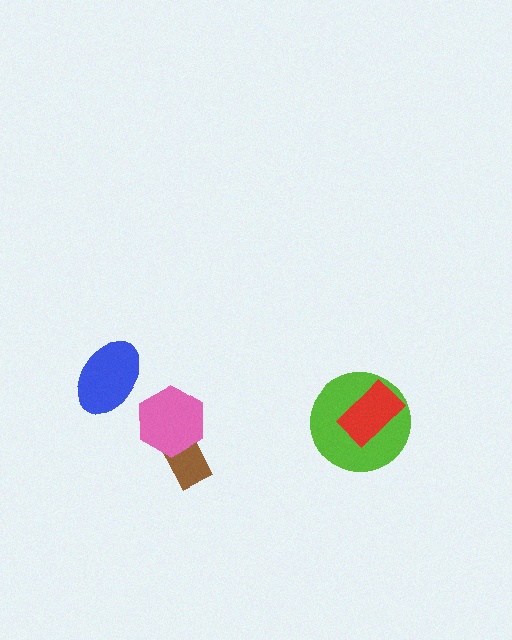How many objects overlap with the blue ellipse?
0 objects overlap with the blue ellipse.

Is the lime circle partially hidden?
Yes, it is partially covered by another shape.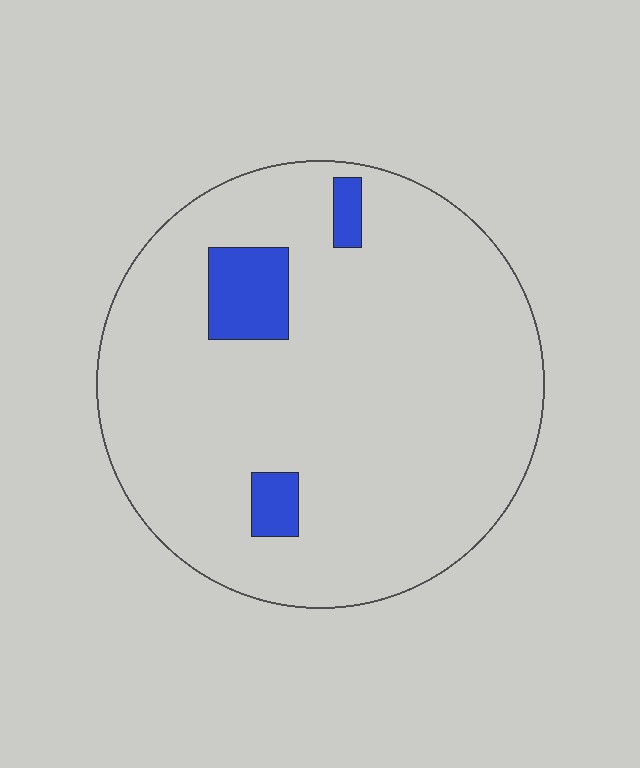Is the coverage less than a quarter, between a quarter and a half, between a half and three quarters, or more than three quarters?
Less than a quarter.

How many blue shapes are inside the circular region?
3.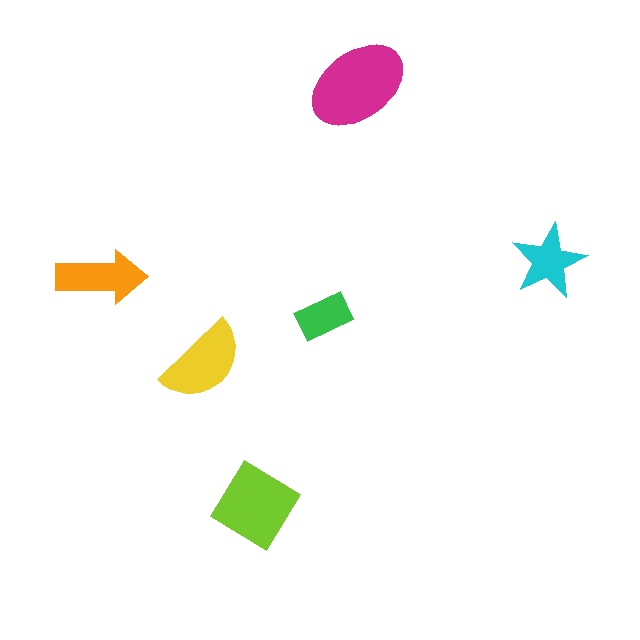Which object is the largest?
The magenta ellipse.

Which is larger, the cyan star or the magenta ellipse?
The magenta ellipse.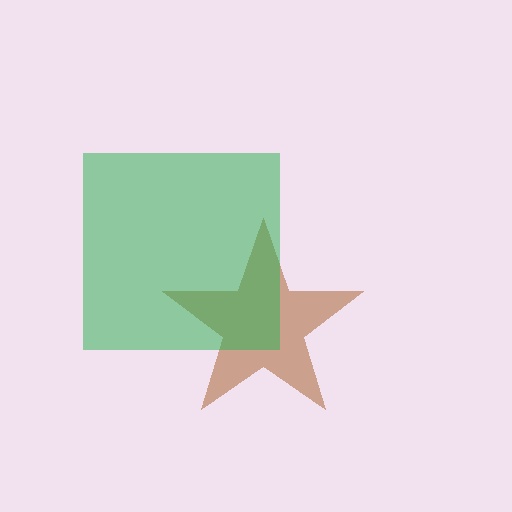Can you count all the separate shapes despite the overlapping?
Yes, there are 2 separate shapes.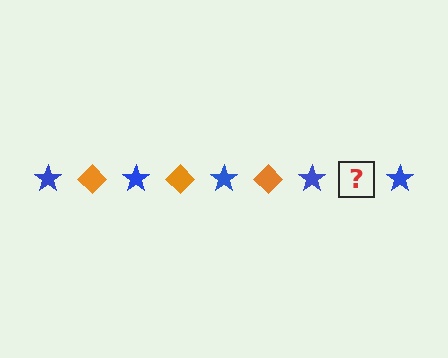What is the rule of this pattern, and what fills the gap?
The rule is that the pattern alternates between blue star and orange diamond. The gap should be filled with an orange diamond.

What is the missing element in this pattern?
The missing element is an orange diamond.